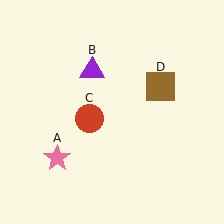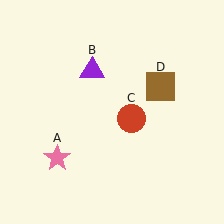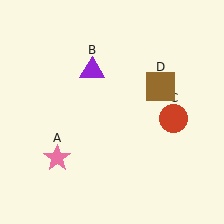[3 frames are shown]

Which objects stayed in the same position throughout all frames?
Pink star (object A) and purple triangle (object B) and brown square (object D) remained stationary.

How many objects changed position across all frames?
1 object changed position: red circle (object C).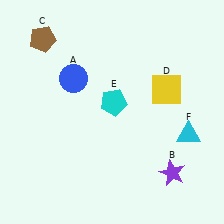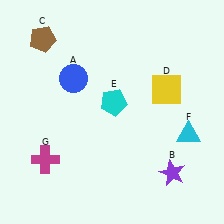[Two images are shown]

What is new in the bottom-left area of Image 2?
A magenta cross (G) was added in the bottom-left area of Image 2.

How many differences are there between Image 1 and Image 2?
There is 1 difference between the two images.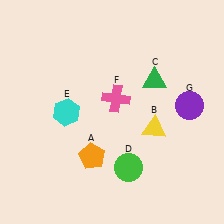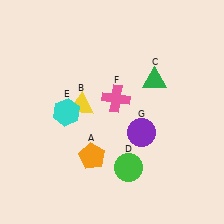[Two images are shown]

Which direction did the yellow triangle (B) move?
The yellow triangle (B) moved left.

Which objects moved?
The objects that moved are: the yellow triangle (B), the purple circle (G).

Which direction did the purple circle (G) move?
The purple circle (G) moved left.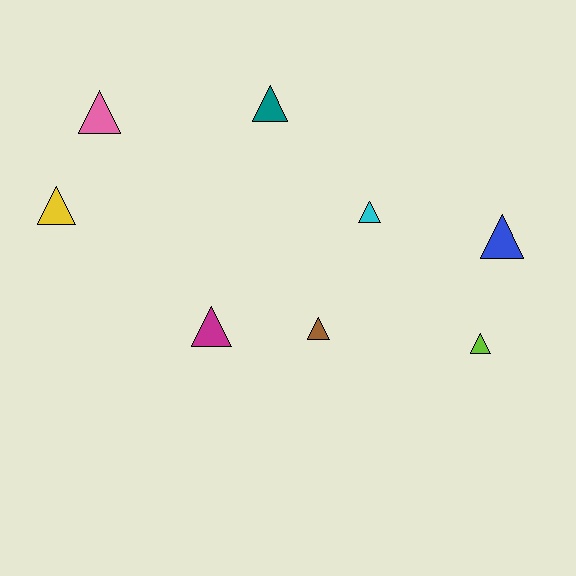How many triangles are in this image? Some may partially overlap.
There are 8 triangles.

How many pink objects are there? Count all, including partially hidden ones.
There is 1 pink object.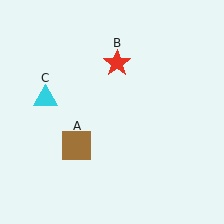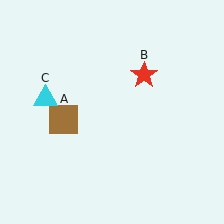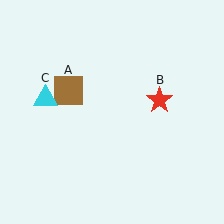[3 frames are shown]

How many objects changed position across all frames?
2 objects changed position: brown square (object A), red star (object B).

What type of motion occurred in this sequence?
The brown square (object A), red star (object B) rotated clockwise around the center of the scene.